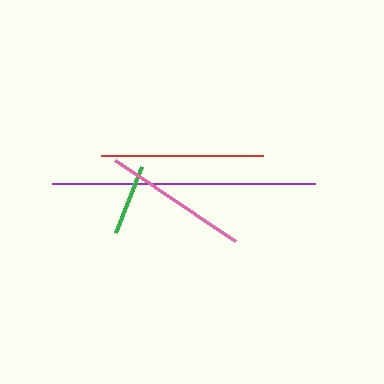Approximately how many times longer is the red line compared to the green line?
The red line is approximately 2.3 times the length of the green line.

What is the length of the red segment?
The red segment is approximately 162 pixels long.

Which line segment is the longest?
The purple line is the longest at approximately 263 pixels.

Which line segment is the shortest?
The green line is the shortest at approximately 71 pixels.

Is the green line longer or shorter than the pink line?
The pink line is longer than the green line.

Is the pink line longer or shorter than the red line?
The red line is longer than the pink line.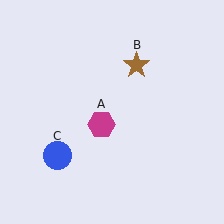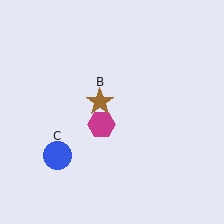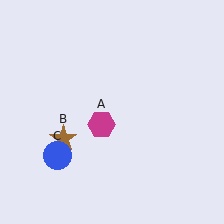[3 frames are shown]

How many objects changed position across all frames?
1 object changed position: brown star (object B).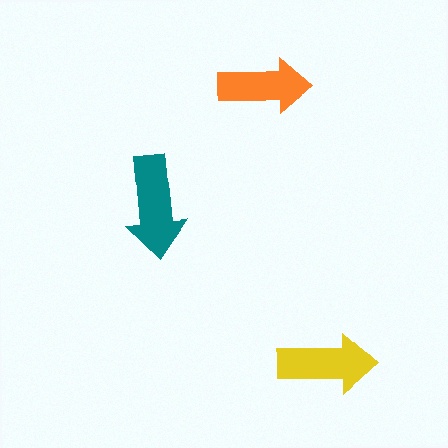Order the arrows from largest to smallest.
the teal one, the yellow one, the orange one.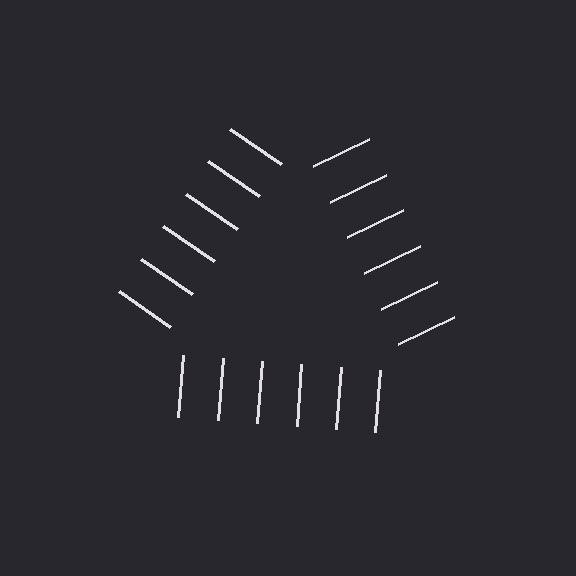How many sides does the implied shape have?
3 sides — the line-ends trace a triangle.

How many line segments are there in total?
18 — 6 along each of the 3 edges.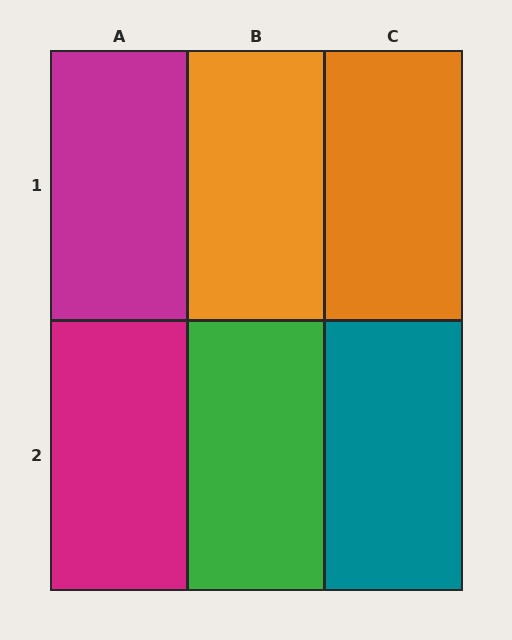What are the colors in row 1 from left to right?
Magenta, orange, orange.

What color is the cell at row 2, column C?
Teal.